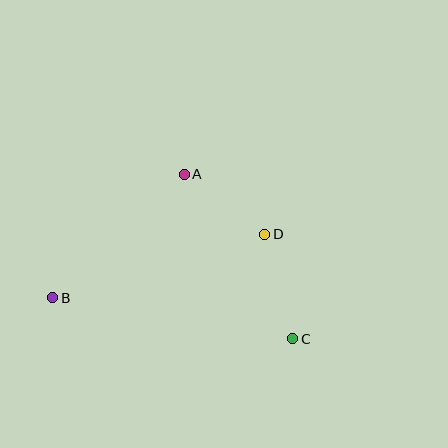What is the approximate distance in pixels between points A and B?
The distance between A and B is approximately 181 pixels.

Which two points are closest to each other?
Points A and D are closest to each other.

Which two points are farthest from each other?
Points B and C are farthest from each other.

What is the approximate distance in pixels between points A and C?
The distance between A and C is approximately 197 pixels.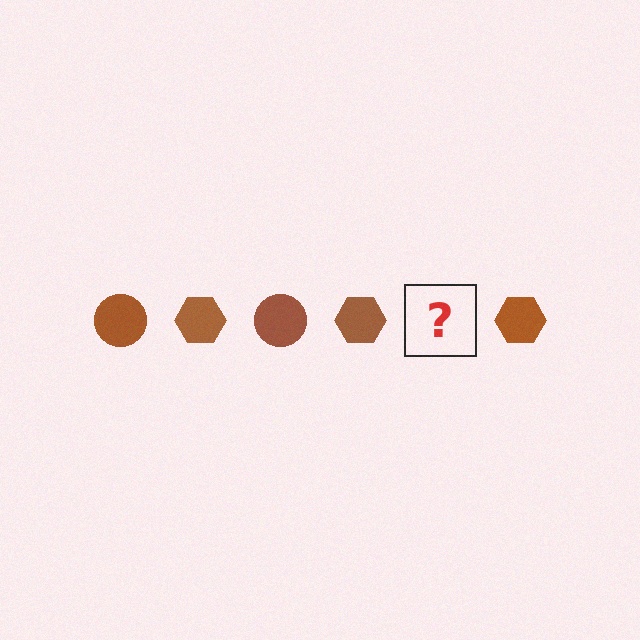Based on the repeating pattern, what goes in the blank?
The blank should be a brown circle.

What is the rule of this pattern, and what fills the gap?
The rule is that the pattern cycles through circle, hexagon shapes in brown. The gap should be filled with a brown circle.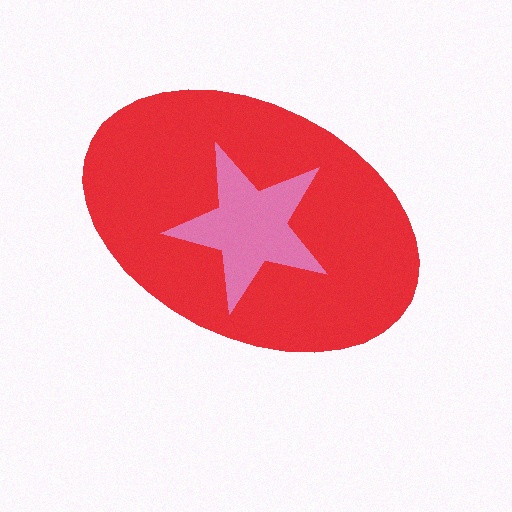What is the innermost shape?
The pink star.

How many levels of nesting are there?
2.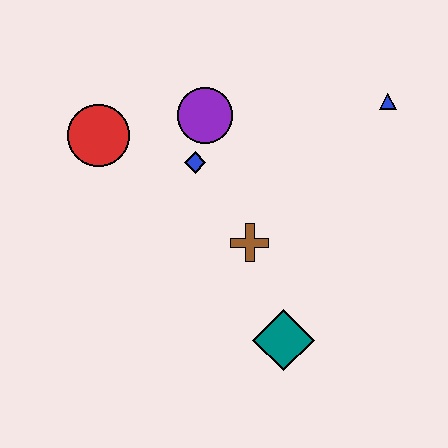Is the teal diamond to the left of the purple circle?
No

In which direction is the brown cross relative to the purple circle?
The brown cross is below the purple circle.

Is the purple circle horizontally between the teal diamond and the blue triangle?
No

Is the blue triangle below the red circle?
No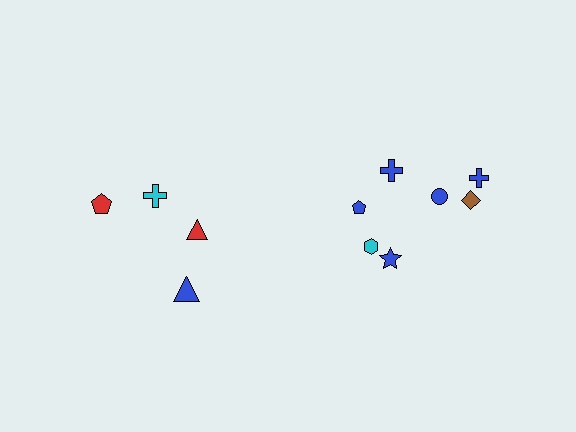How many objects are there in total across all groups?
There are 11 objects.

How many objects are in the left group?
There are 4 objects.